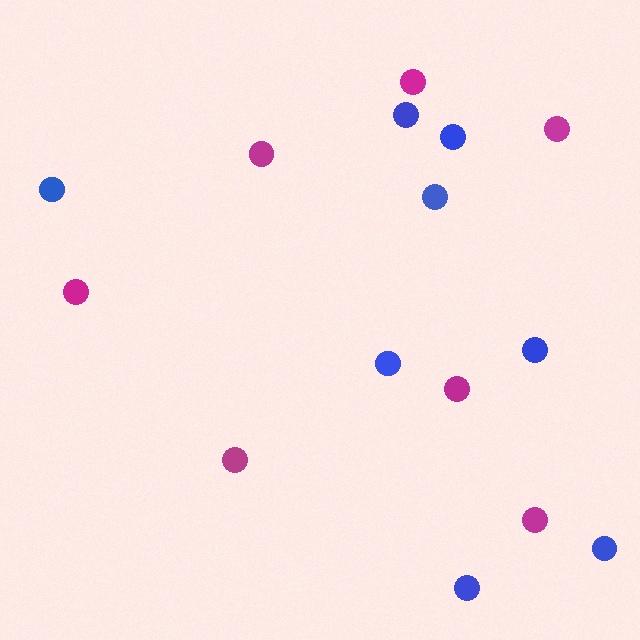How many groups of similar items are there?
There are 2 groups: one group of magenta circles (7) and one group of blue circles (8).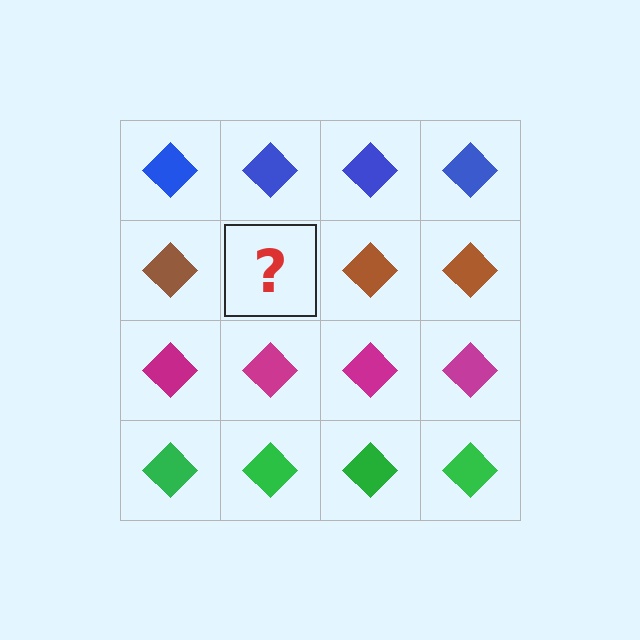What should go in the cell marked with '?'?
The missing cell should contain a brown diamond.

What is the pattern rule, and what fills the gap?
The rule is that each row has a consistent color. The gap should be filled with a brown diamond.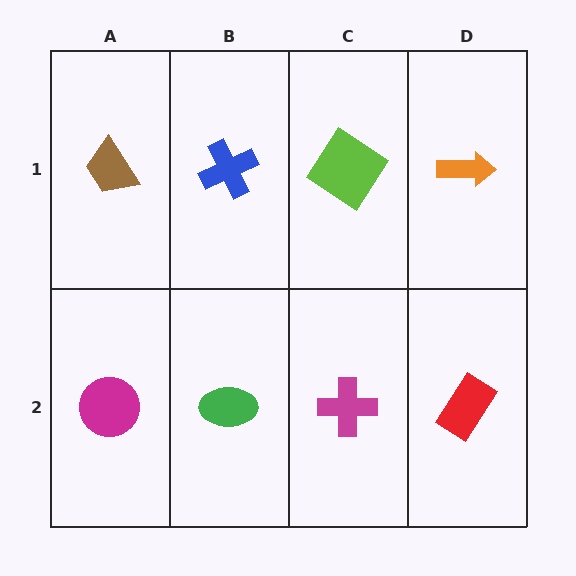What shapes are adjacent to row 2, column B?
A blue cross (row 1, column B), a magenta circle (row 2, column A), a magenta cross (row 2, column C).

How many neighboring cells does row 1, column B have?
3.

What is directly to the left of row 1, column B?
A brown trapezoid.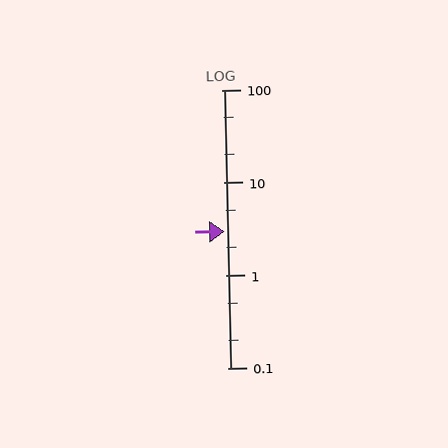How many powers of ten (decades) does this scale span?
The scale spans 3 decades, from 0.1 to 100.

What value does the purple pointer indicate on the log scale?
The pointer indicates approximately 3.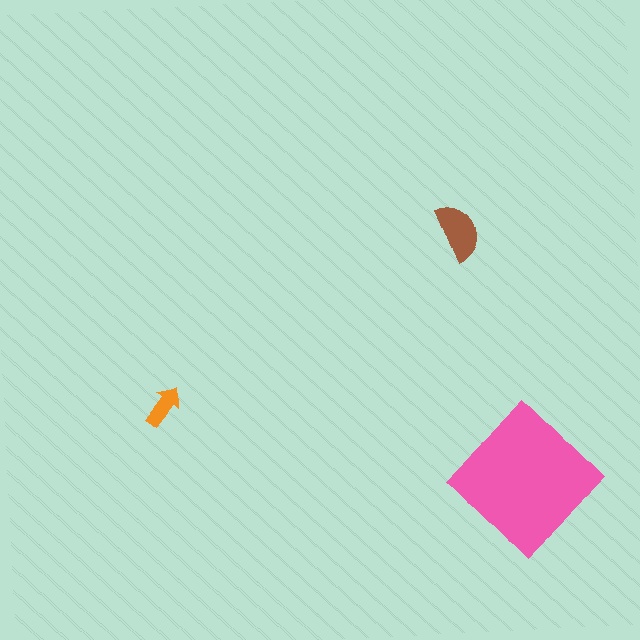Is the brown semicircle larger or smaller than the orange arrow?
Larger.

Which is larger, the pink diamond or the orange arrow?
The pink diamond.